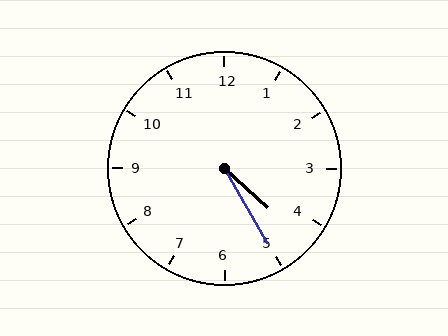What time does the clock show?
4:25.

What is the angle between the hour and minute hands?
Approximately 18 degrees.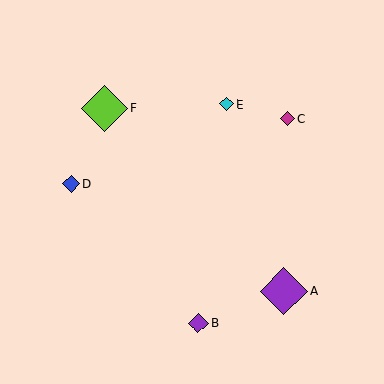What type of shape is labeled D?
Shape D is a blue diamond.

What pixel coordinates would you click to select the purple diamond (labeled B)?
Click at (198, 323) to select the purple diamond B.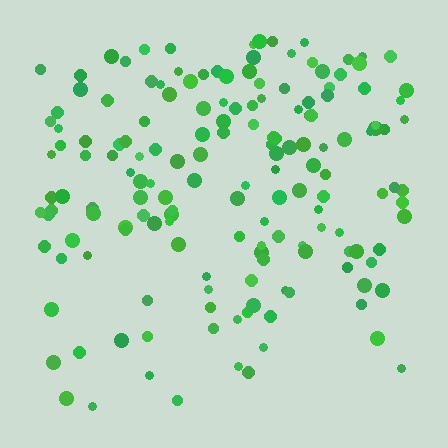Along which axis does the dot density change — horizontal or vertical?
Vertical.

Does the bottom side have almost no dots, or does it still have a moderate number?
Still a moderate number, just noticeably fewer than the top.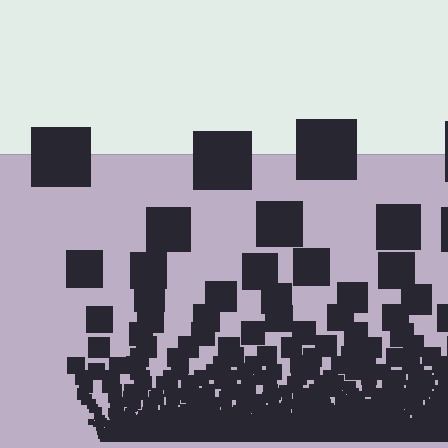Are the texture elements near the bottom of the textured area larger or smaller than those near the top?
Smaller. The gradient is inverted — elements near the bottom are smaller and denser.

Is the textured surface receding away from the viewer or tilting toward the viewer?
The surface appears to tilt toward the viewer. Texture elements get larger and sparser toward the top.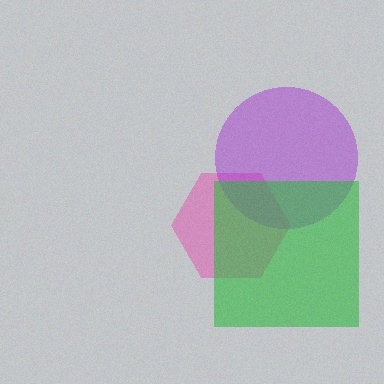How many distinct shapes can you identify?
There are 3 distinct shapes: a pink hexagon, a purple circle, a green square.